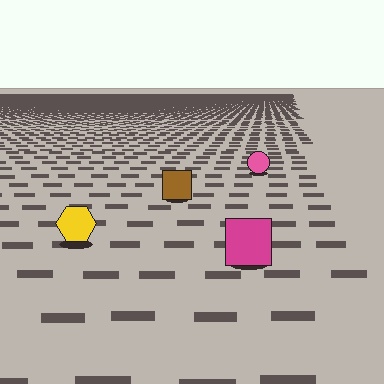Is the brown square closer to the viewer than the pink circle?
Yes. The brown square is closer — you can tell from the texture gradient: the ground texture is coarser near it.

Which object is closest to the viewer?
The magenta square is closest. The texture marks near it are larger and more spread out.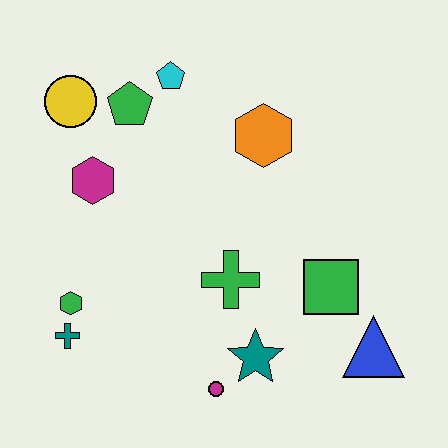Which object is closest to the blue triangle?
The green square is closest to the blue triangle.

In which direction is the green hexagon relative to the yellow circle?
The green hexagon is below the yellow circle.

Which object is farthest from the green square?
The yellow circle is farthest from the green square.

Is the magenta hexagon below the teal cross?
No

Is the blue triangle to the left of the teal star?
No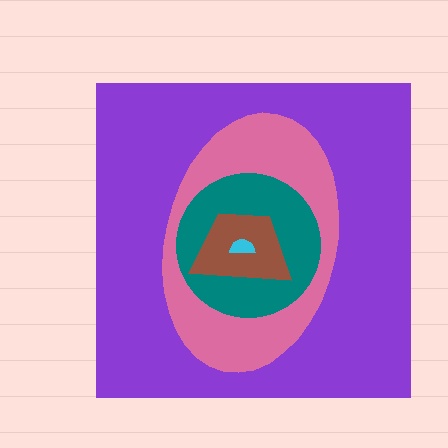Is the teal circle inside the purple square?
Yes.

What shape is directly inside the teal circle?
The brown trapezoid.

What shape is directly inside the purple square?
The pink ellipse.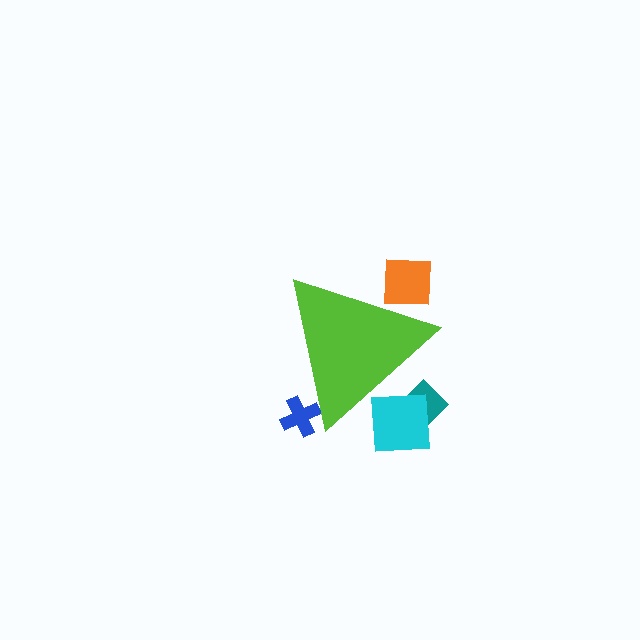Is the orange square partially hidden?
Yes, the orange square is partially hidden behind the lime triangle.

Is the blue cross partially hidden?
Yes, the blue cross is partially hidden behind the lime triangle.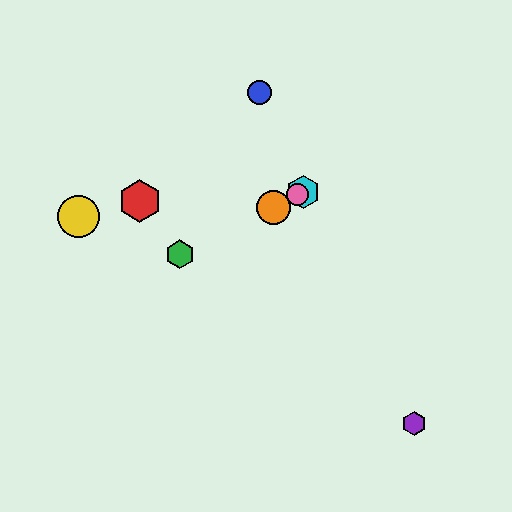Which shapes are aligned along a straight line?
The green hexagon, the orange circle, the cyan hexagon, the pink circle are aligned along a straight line.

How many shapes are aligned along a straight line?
4 shapes (the green hexagon, the orange circle, the cyan hexagon, the pink circle) are aligned along a straight line.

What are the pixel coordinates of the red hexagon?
The red hexagon is at (140, 201).